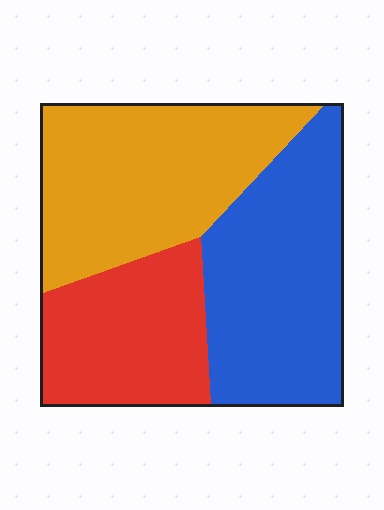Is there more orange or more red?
Orange.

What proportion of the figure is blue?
Blue covers roughly 35% of the figure.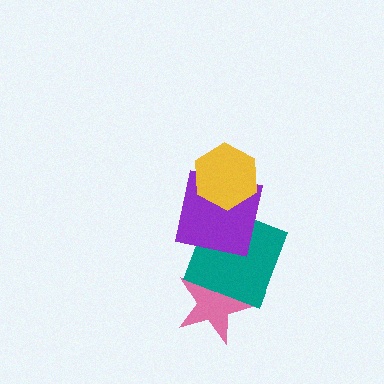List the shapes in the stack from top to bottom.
From top to bottom: the yellow hexagon, the purple square, the teal square, the pink star.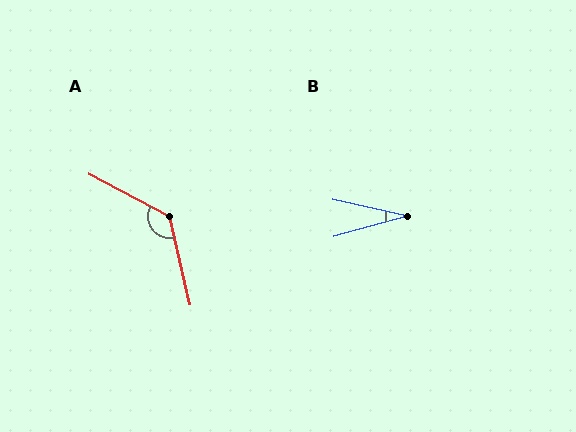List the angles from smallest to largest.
B (28°), A (131°).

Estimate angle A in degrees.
Approximately 131 degrees.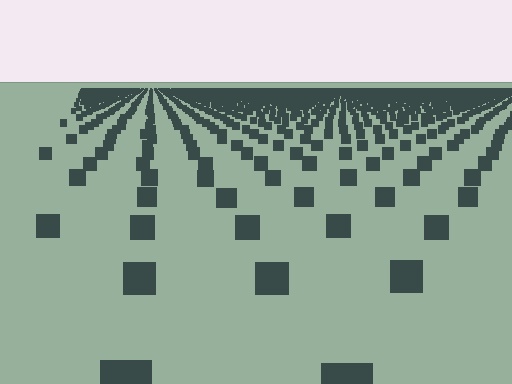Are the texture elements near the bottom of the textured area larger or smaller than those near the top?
Larger. Near the bottom, elements are closer to the viewer and appear at a bigger on-screen size.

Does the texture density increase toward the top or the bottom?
Density increases toward the top.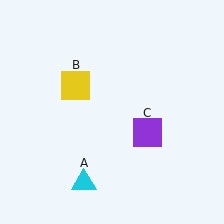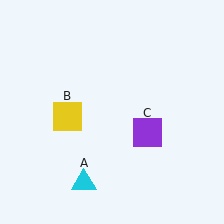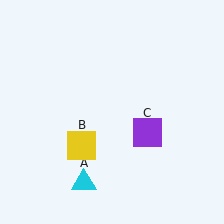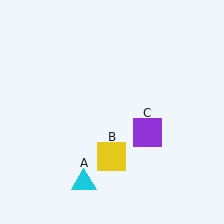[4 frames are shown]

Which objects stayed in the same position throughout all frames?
Cyan triangle (object A) and purple square (object C) remained stationary.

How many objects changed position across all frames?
1 object changed position: yellow square (object B).